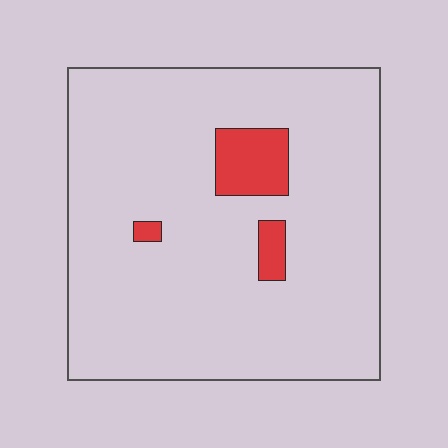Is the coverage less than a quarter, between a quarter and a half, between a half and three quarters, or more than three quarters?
Less than a quarter.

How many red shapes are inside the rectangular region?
3.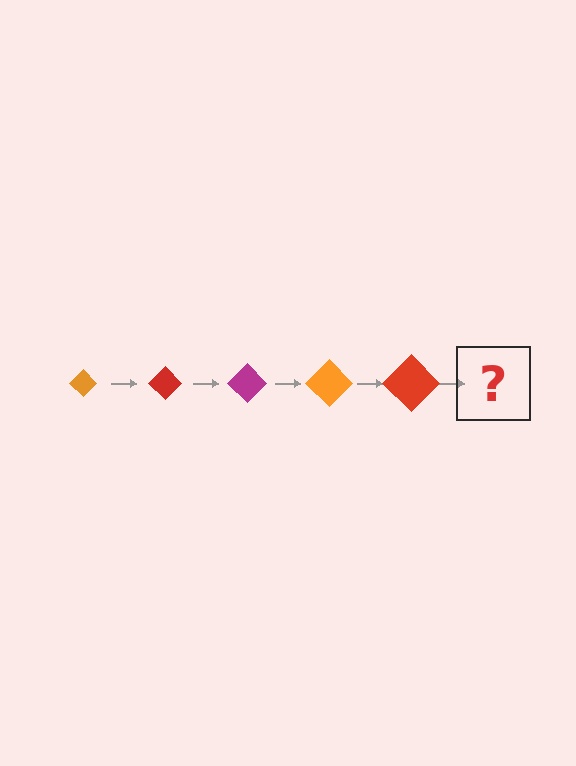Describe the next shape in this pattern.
It should be a magenta diamond, larger than the previous one.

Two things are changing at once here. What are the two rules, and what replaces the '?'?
The two rules are that the diamond grows larger each step and the color cycles through orange, red, and magenta. The '?' should be a magenta diamond, larger than the previous one.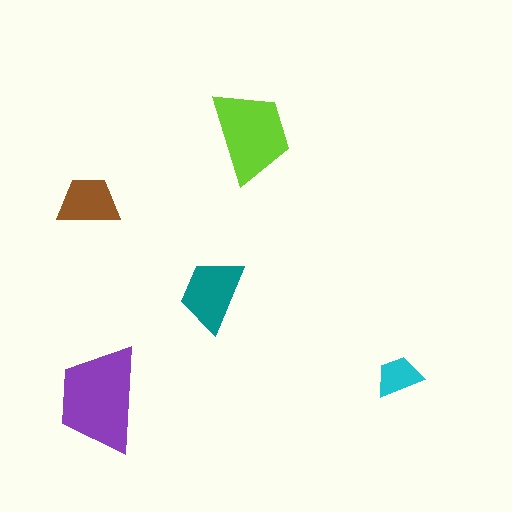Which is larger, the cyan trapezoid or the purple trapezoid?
The purple one.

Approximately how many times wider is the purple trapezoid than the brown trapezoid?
About 1.5 times wider.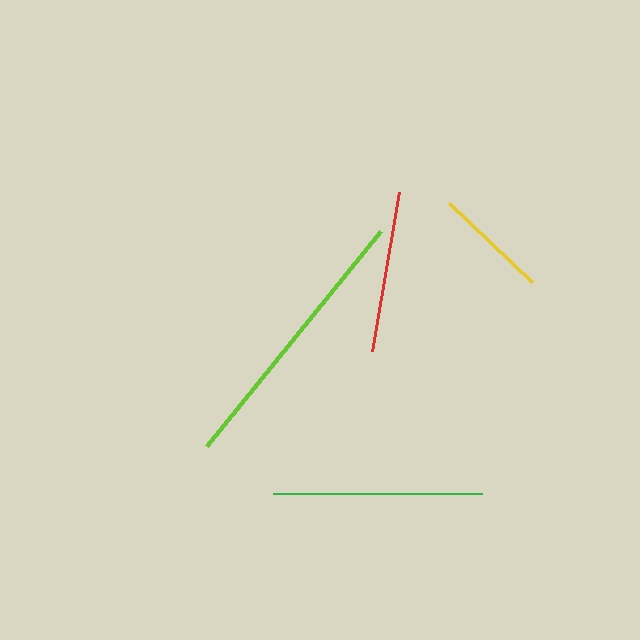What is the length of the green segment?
The green segment is approximately 209 pixels long.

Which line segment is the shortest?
The yellow line is the shortest at approximately 115 pixels.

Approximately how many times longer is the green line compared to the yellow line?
The green line is approximately 1.8 times the length of the yellow line.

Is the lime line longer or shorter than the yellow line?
The lime line is longer than the yellow line.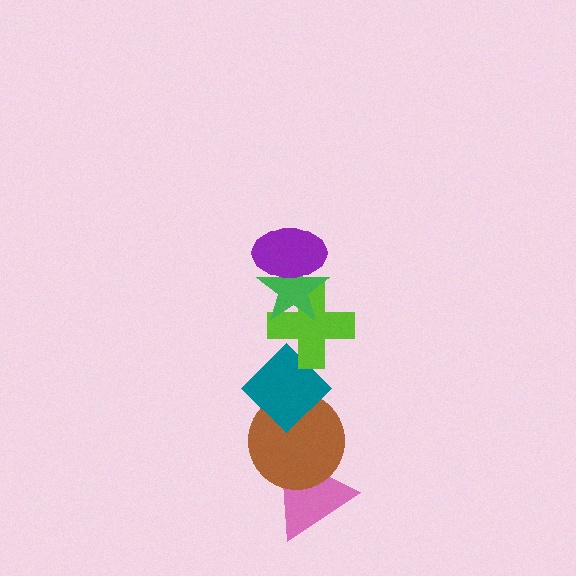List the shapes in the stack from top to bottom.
From top to bottom: the purple ellipse, the green star, the lime cross, the teal diamond, the brown circle, the pink triangle.